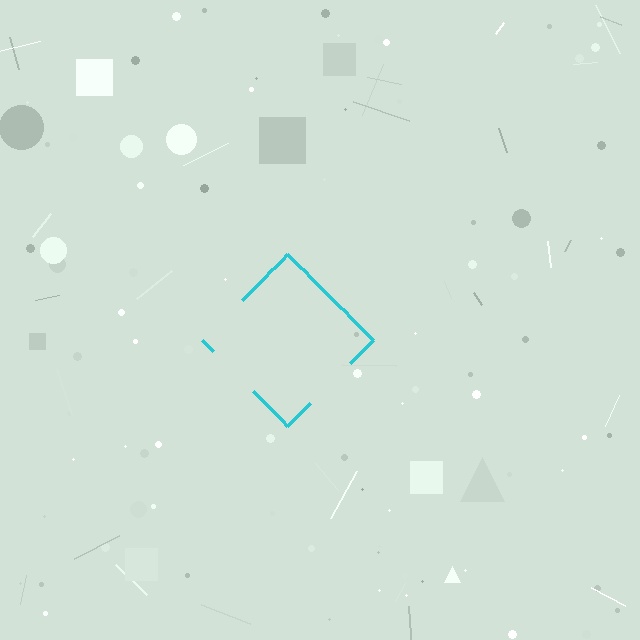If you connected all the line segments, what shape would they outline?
They would outline a diamond.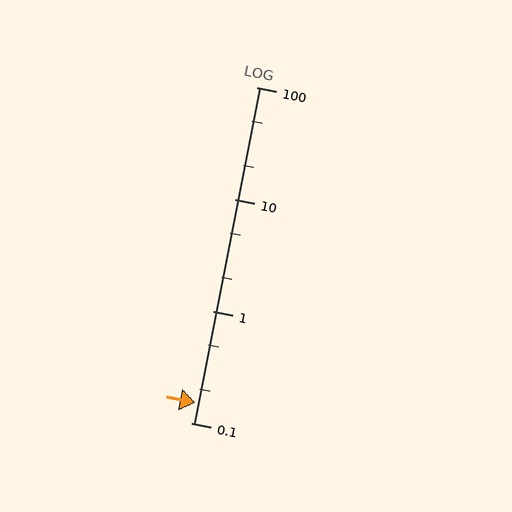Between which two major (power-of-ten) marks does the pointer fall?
The pointer is between 0.1 and 1.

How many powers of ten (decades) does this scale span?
The scale spans 3 decades, from 0.1 to 100.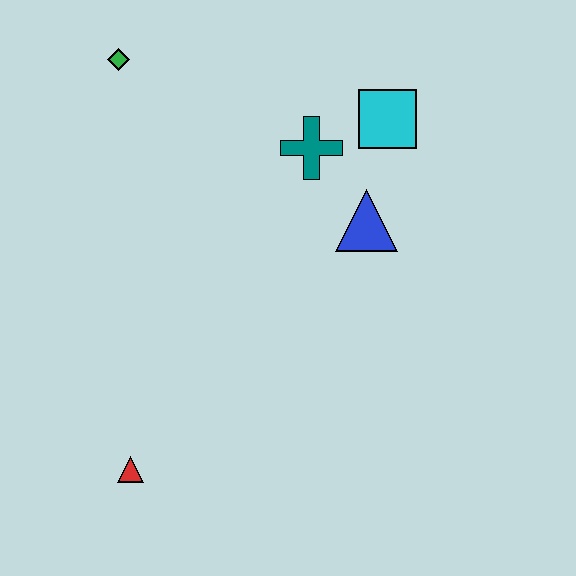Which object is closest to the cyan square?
The teal cross is closest to the cyan square.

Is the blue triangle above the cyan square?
No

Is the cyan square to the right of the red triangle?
Yes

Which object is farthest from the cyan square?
The red triangle is farthest from the cyan square.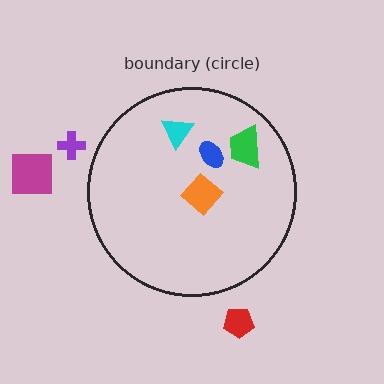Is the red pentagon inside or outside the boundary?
Outside.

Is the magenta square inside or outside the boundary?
Outside.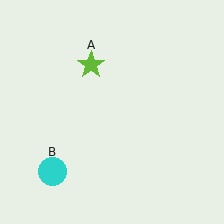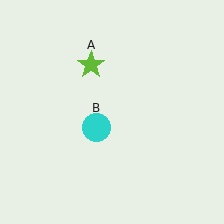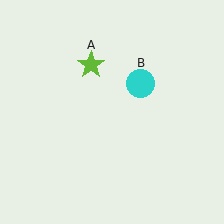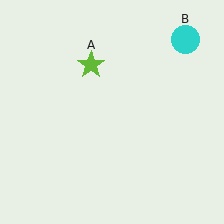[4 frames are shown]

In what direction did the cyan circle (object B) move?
The cyan circle (object B) moved up and to the right.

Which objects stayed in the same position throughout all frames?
Lime star (object A) remained stationary.